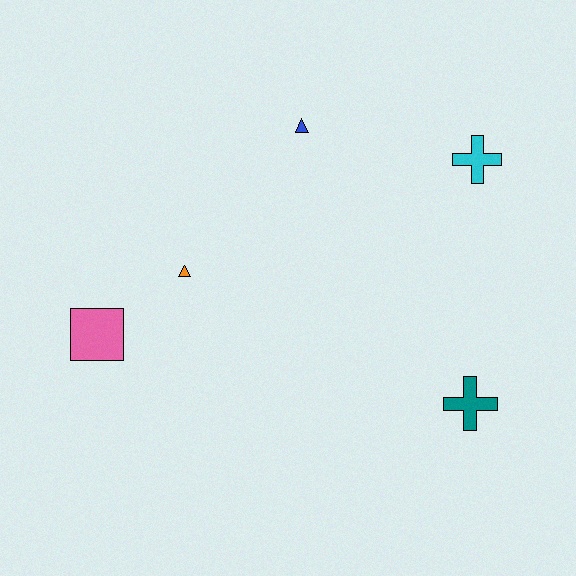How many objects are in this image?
There are 5 objects.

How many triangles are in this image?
There are 2 triangles.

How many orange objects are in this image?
There is 1 orange object.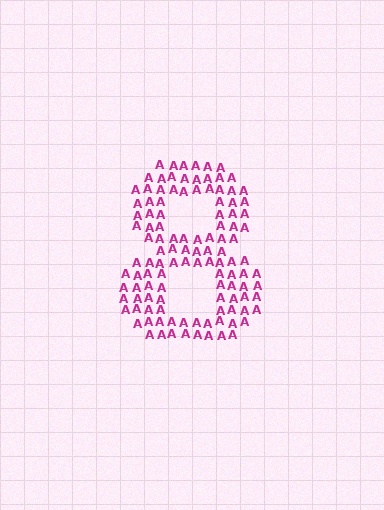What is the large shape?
The large shape is the digit 8.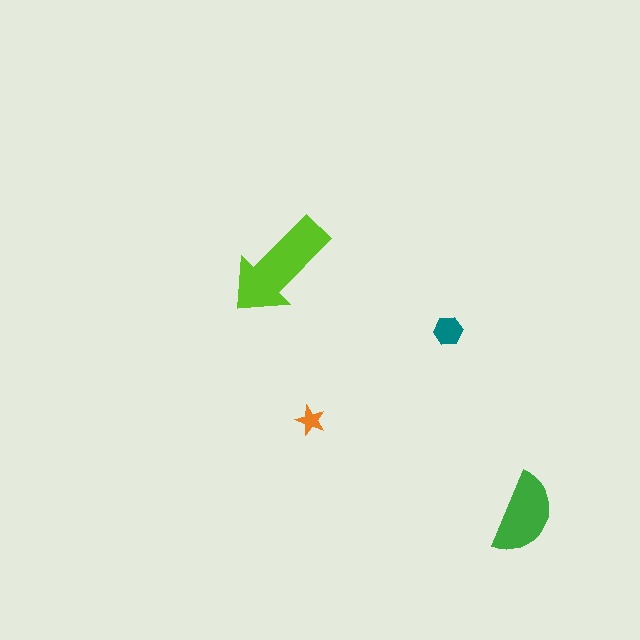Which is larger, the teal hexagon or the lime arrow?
The lime arrow.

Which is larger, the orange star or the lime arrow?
The lime arrow.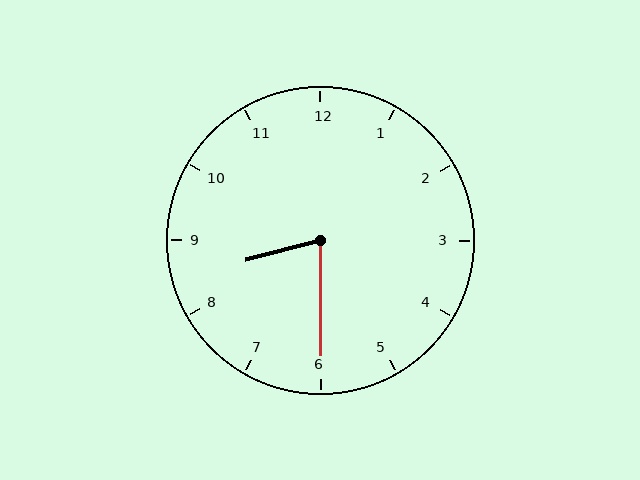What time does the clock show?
8:30.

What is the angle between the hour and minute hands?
Approximately 75 degrees.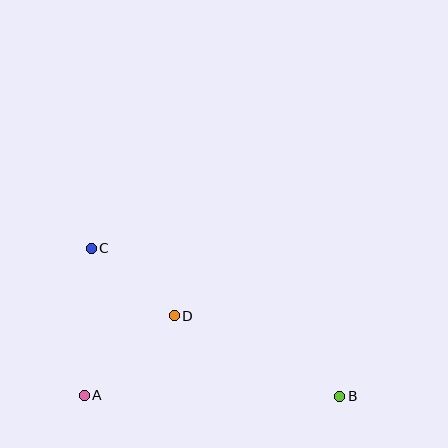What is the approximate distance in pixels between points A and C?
The distance between A and C is approximately 147 pixels.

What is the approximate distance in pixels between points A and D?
The distance between A and D is approximately 120 pixels.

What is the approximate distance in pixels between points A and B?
The distance between A and B is approximately 255 pixels.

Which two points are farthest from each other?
Points B and C are farthest from each other.